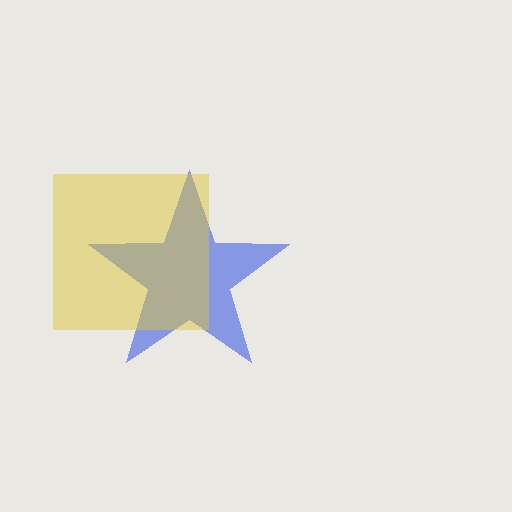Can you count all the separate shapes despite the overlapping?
Yes, there are 2 separate shapes.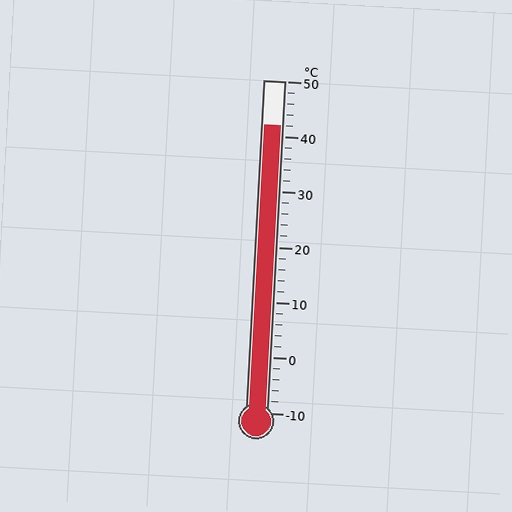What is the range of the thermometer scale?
The thermometer scale ranges from -10°C to 50°C.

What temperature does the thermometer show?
The thermometer shows approximately 42°C.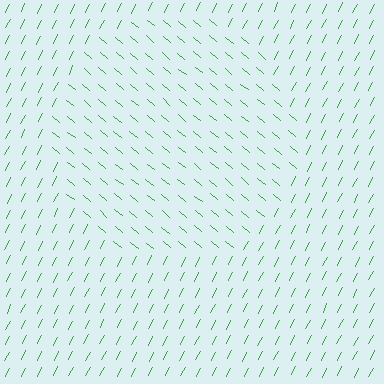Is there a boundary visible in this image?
Yes, there is a texture boundary formed by a change in line orientation.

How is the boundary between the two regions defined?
The boundary is defined purely by a change in line orientation (approximately 76 degrees difference). All lines are the same color and thickness.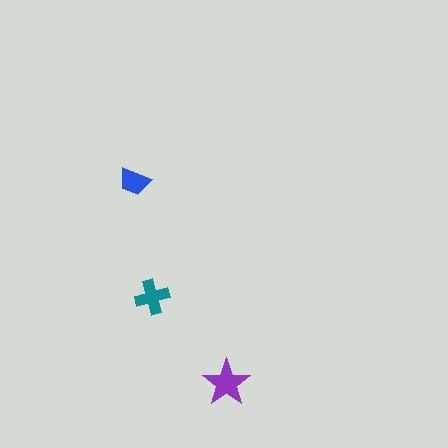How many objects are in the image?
There are 3 objects in the image.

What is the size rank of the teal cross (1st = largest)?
2nd.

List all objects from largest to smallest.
The purple star, the teal cross, the blue trapezoid.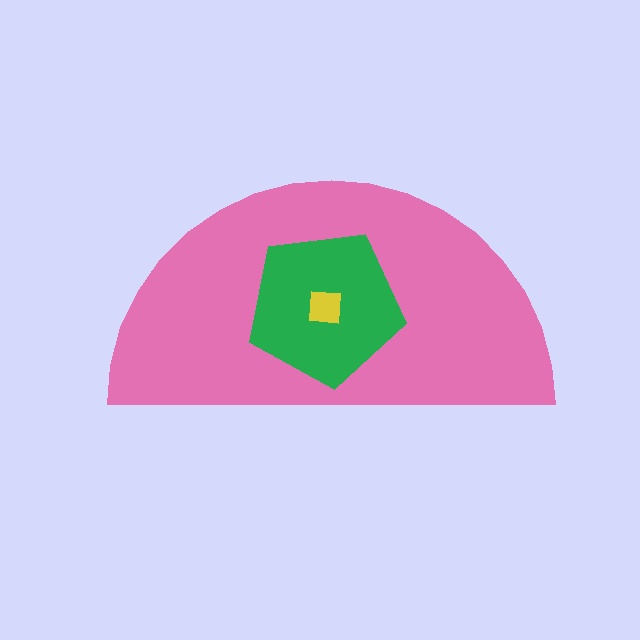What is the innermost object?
The yellow square.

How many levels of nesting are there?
3.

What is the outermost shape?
The pink semicircle.